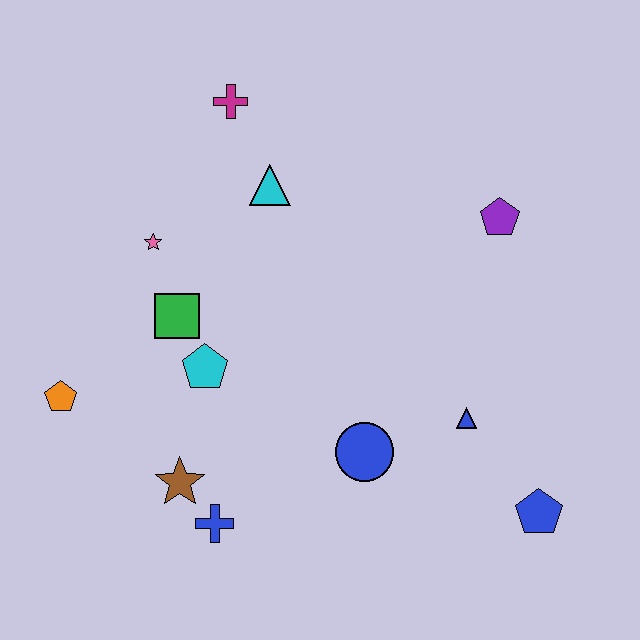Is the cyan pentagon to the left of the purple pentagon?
Yes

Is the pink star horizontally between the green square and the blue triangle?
No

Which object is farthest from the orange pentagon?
The blue pentagon is farthest from the orange pentagon.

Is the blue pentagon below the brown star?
Yes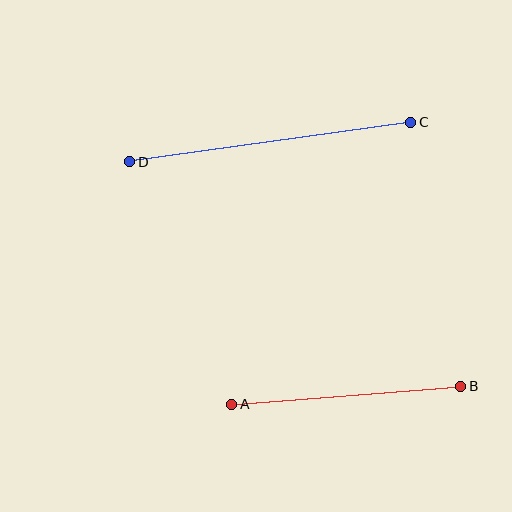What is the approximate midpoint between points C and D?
The midpoint is at approximately (270, 142) pixels.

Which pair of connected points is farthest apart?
Points C and D are farthest apart.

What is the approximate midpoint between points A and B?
The midpoint is at approximately (346, 395) pixels.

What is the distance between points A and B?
The distance is approximately 230 pixels.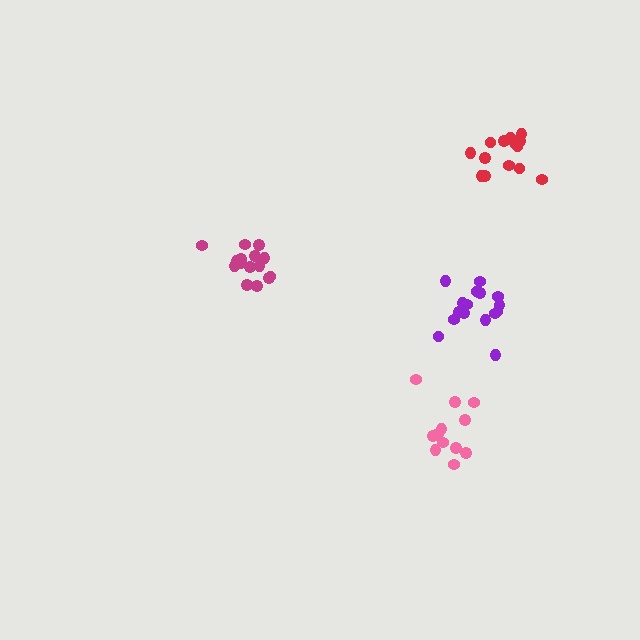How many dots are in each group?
Group 1: 12 dots, Group 2: 15 dots, Group 3: 14 dots, Group 4: 16 dots (57 total).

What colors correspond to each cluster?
The clusters are colored: pink, magenta, red, purple.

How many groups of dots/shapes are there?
There are 4 groups.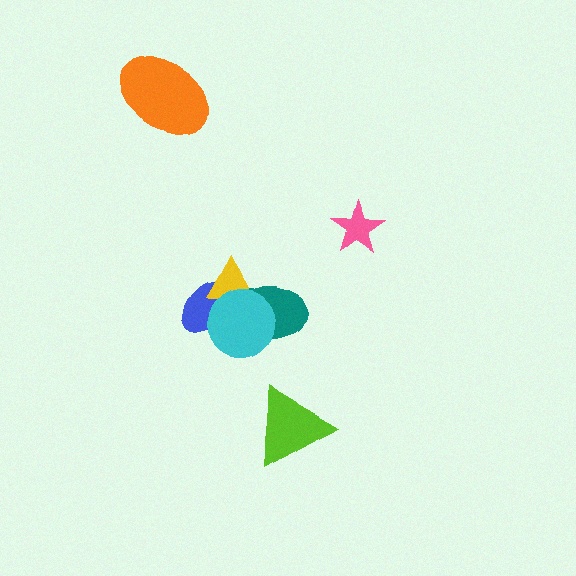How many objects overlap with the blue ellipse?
2 objects overlap with the blue ellipse.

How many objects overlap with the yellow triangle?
3 objects overlap with the yellow triangle.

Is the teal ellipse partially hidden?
Yes, it is partially covered by another shape.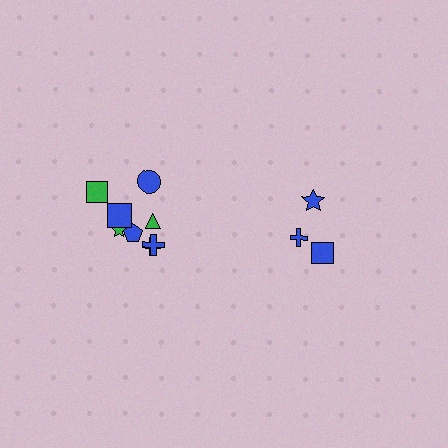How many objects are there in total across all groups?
There are 11 objects.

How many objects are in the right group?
There are 3 objects.